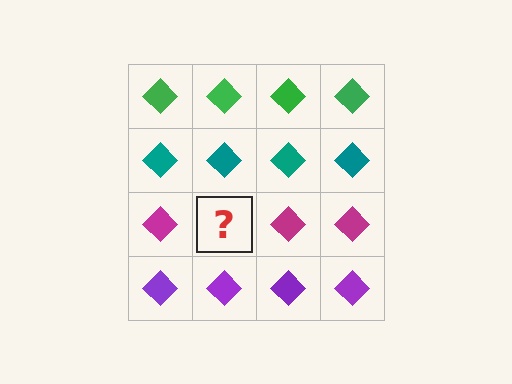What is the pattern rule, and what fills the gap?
The rule is that each row has a consistent color. The gap should be filled with a magenta diamond.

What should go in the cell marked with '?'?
The missing cell should contain a magenta diamond.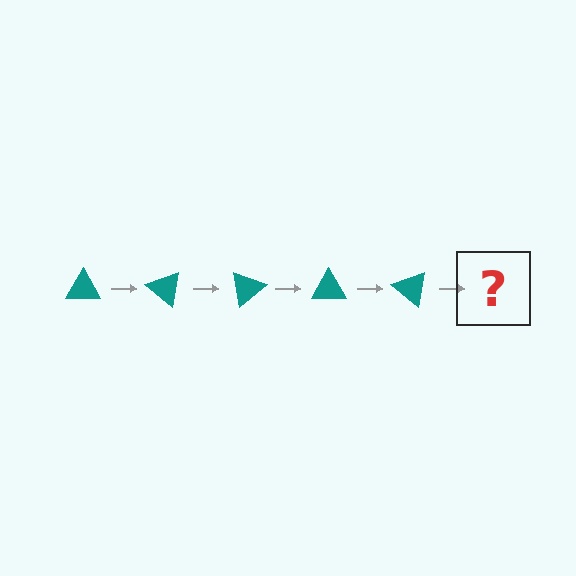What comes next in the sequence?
The next element should be a teal triangle rotated 200 degrees.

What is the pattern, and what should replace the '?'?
The pattern is that the triangle rotates 40 degrees each step. The '?' should be a teal triangle rotated 200 degrees.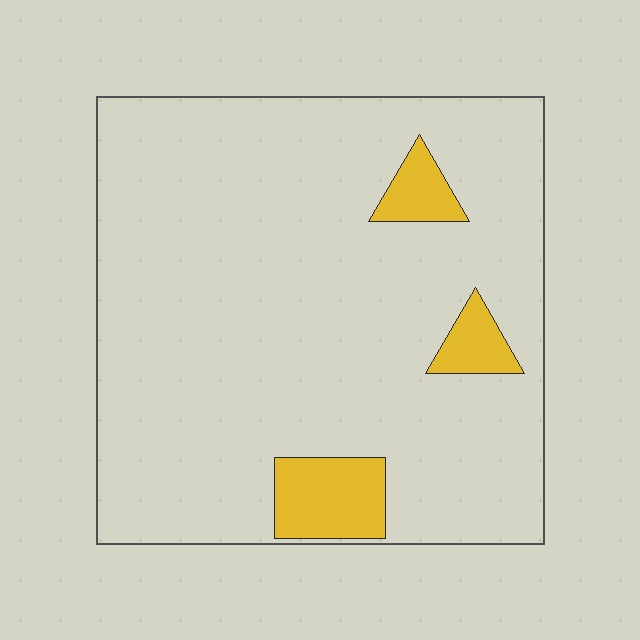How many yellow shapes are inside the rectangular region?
3.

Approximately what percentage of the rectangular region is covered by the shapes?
Approximately 10%.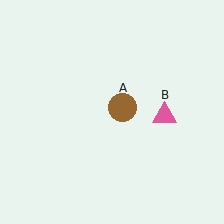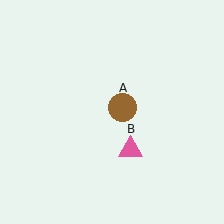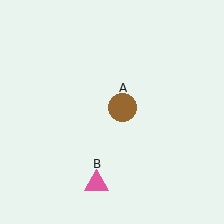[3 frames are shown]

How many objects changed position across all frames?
1 object changed position: pink triangle (object B).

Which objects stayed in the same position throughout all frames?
Brown circle (object A) remained stationary.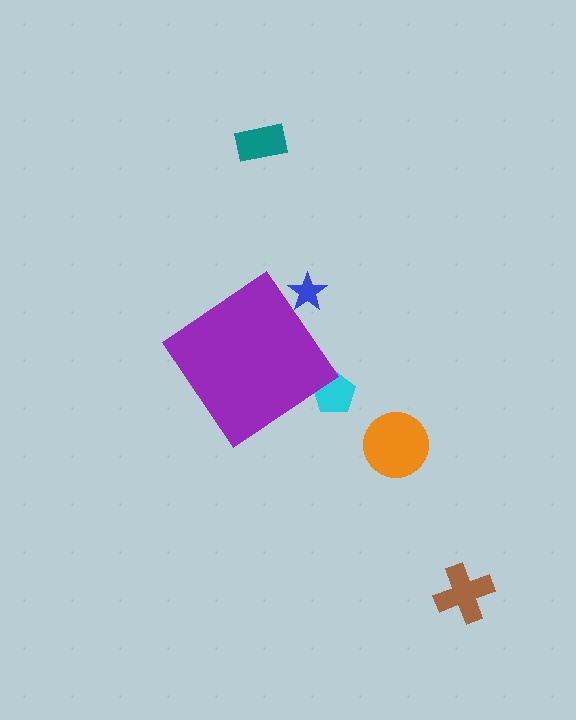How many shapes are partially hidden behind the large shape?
2 shapes are partially hidden.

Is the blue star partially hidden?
Yes, the blue star is partially hidden behind the purple diamond.